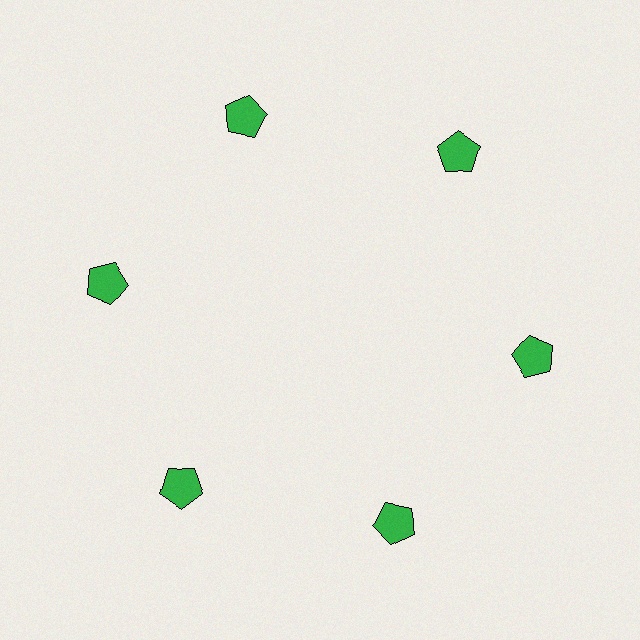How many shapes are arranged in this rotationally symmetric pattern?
There are 6 shapes, arranged in 6 groups of 1.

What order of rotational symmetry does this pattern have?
This pattern has 6-fold rotational symmetry.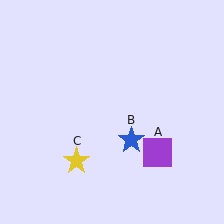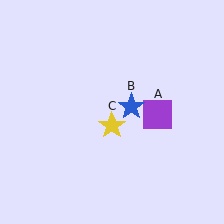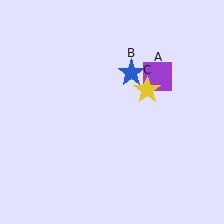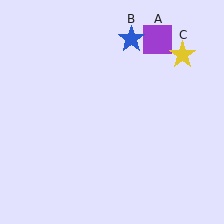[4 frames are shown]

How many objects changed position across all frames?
3 objects changed position: purple square (object A), blue star (object B), yellow star (object C).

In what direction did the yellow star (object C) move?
The yellow star (object C) moved up and to the right.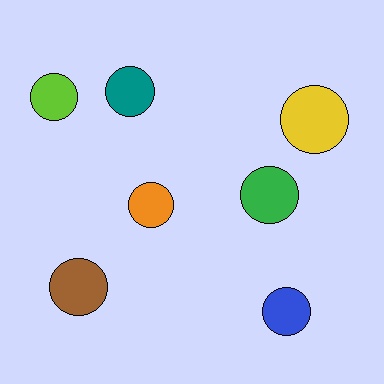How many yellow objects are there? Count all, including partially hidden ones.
There is 1 yellow object.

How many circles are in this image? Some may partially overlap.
There are 7 circles.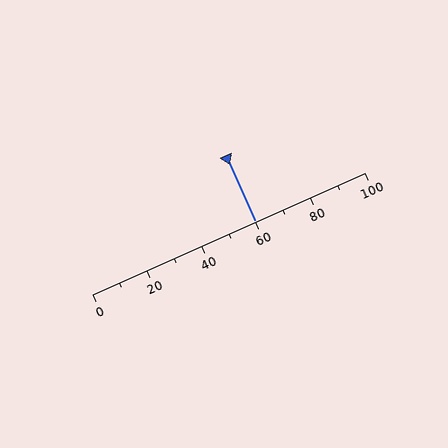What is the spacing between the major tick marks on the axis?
The major ticks are spaced 20 apart.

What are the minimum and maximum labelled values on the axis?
The axis runs from 0 to 100.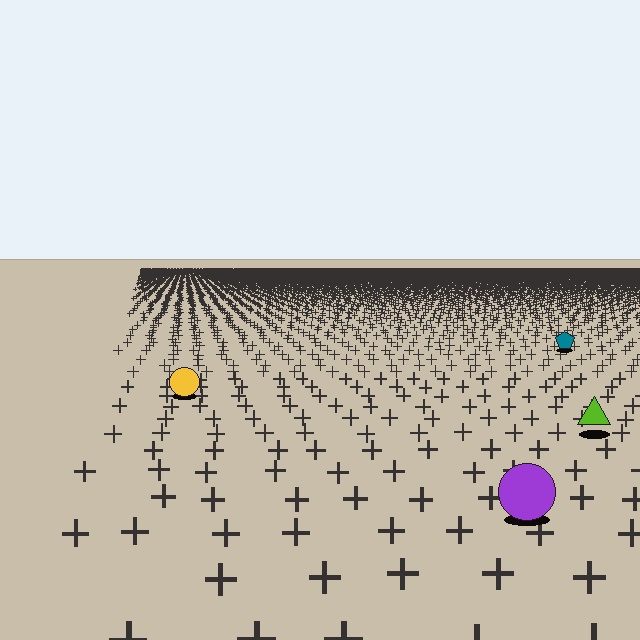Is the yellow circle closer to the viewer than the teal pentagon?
Yes. The yellow circle is closer — you can tell from the texture gradient: the ground texture is coarser near it.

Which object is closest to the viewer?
The purple circle is closest. The texture marks near it are larger and more spread out.